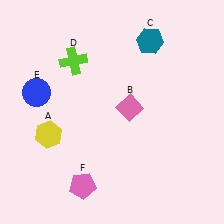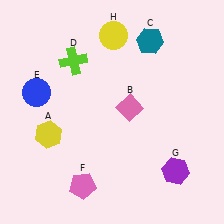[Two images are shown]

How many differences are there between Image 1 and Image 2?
There are 2 differences between the two images.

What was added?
A purple hexagon (G), a yellow circle (H) were added in Image 2.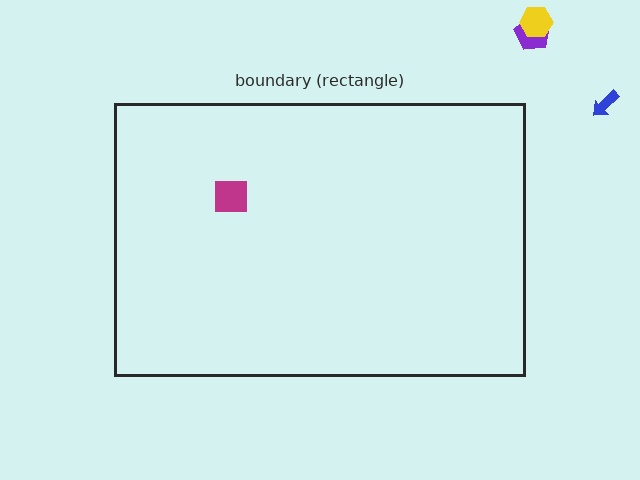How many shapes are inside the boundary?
1 inside, 3 outside.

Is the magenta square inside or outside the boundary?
Inside.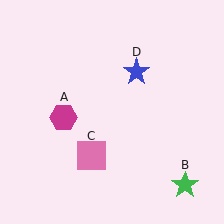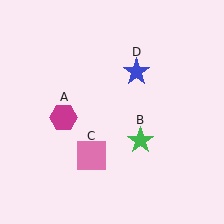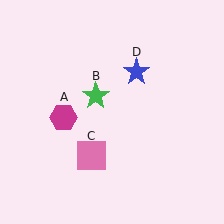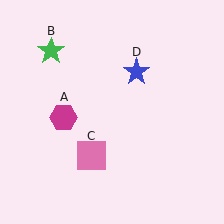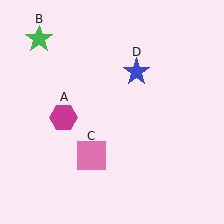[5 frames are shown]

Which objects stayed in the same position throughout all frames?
Magenta hexagon (object A) and pink square (object C) and blue star (object D) remained stationary.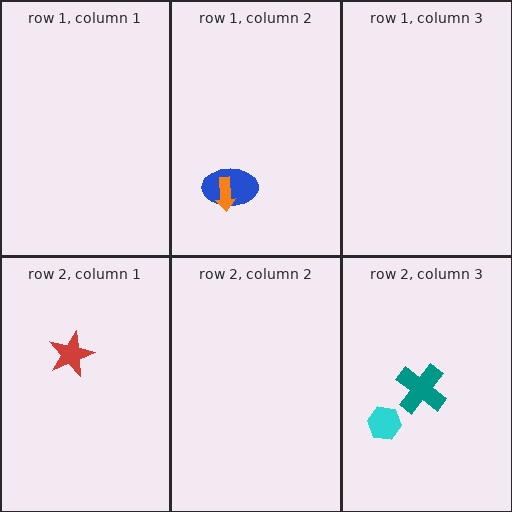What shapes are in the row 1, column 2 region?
The blue ellipse, the orange arrow.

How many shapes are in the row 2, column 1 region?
1.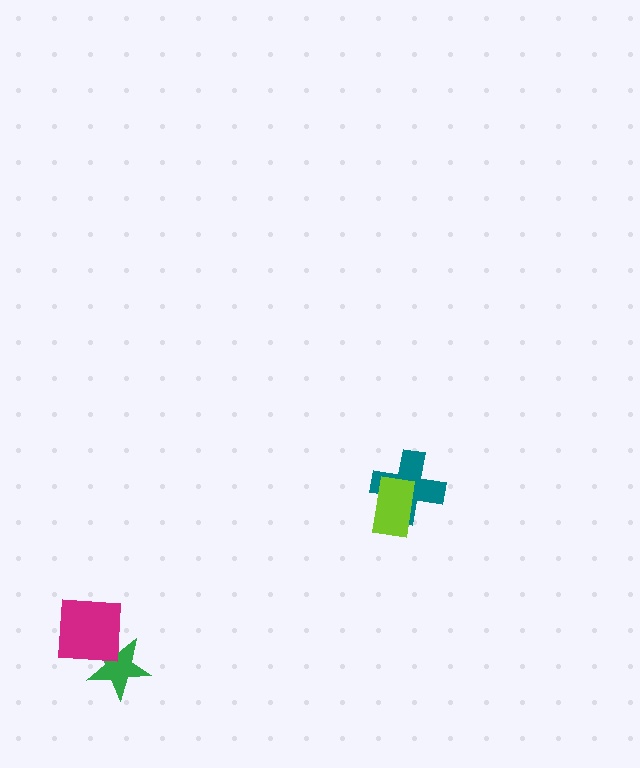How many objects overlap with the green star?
1 object overlaps with the green star.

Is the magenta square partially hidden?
No, no other shape covers it.